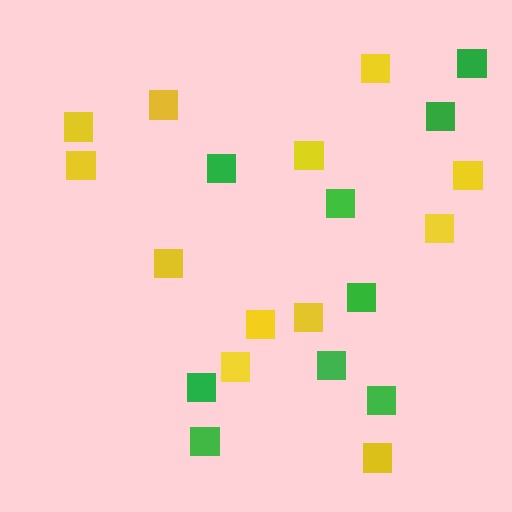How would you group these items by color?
There are 2 groups: one group of green squares (9) and one group of yellow squares (12).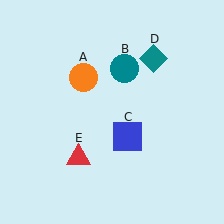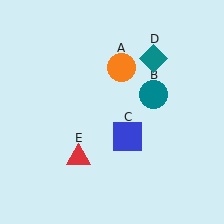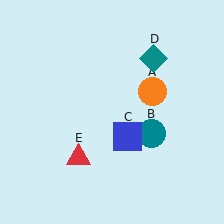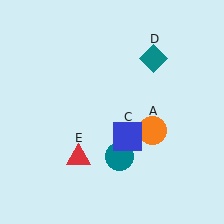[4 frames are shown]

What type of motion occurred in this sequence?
The orange circle (object A), teal circle (object B) rotated clockwise around the center of the scene.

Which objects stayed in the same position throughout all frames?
Blue square (object C) and teal diamond (object D) and red triangle (object E) remained stationary.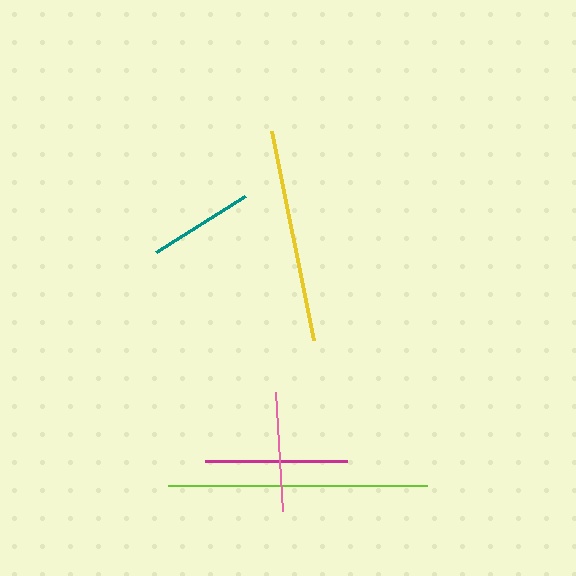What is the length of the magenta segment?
The magenta segment is approximately 142 pixels long.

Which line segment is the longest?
The lime line is the longest at approximately 259 pixels.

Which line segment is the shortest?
The teal line is the shortest at approximately 105 pixels.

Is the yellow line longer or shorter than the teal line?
The yellow line is longer than the teal line.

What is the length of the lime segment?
The lime segment is approximately 259 pixels long.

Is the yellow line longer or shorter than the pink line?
The yellow line is longer than the pink line.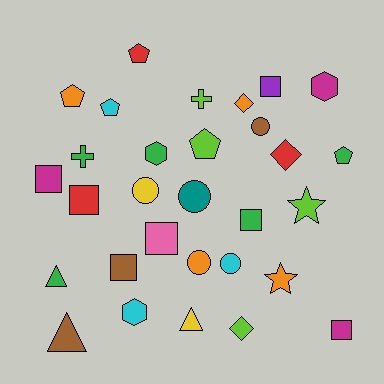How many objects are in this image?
There are 30 objects.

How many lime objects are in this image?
There are 4 lime objects.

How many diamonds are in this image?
There are 3 diamonds.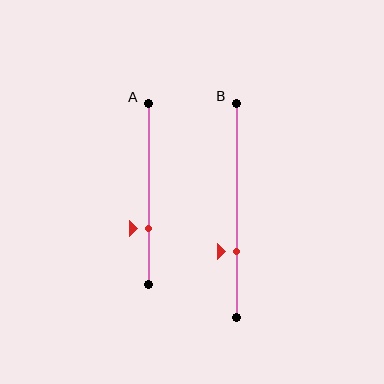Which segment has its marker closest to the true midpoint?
Segment A has its marker closest to the true midpoint.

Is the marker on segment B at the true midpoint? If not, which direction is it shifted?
No, the marker on segment B is shifted downward by about 19% of the segment length.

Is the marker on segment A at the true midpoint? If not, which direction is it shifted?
No, the marker on segment A is shifted downward by about 19% of the segment length.